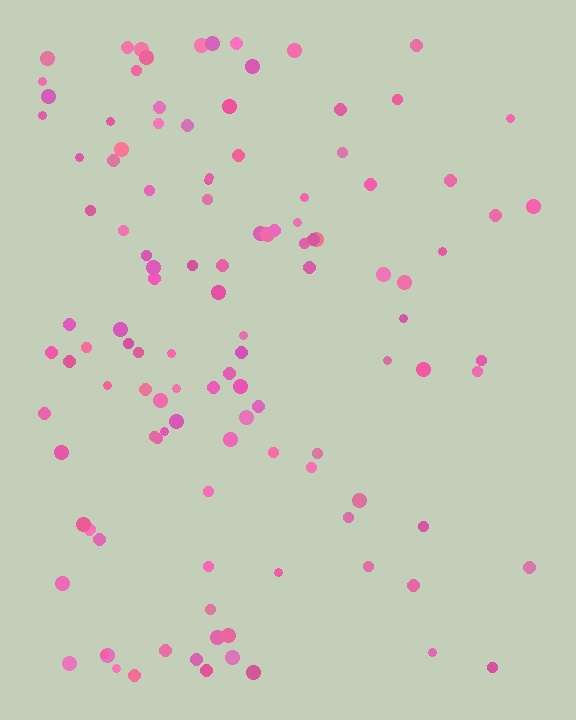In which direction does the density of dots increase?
From right to left, with the left side densest.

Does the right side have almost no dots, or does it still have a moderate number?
Still a moderate number, just noticeably fewer than the left.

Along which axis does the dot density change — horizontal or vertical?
Horizontal.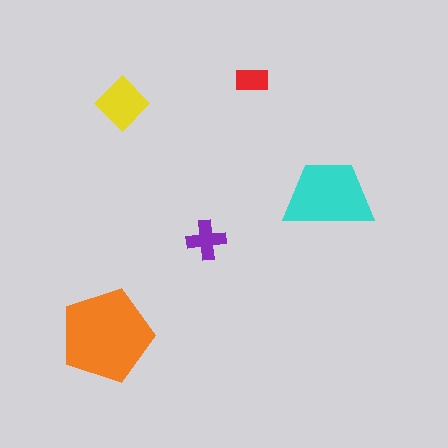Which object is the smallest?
The red rectangle.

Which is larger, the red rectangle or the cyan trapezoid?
The cyan trapezoid.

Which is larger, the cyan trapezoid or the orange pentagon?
The orange pentagon.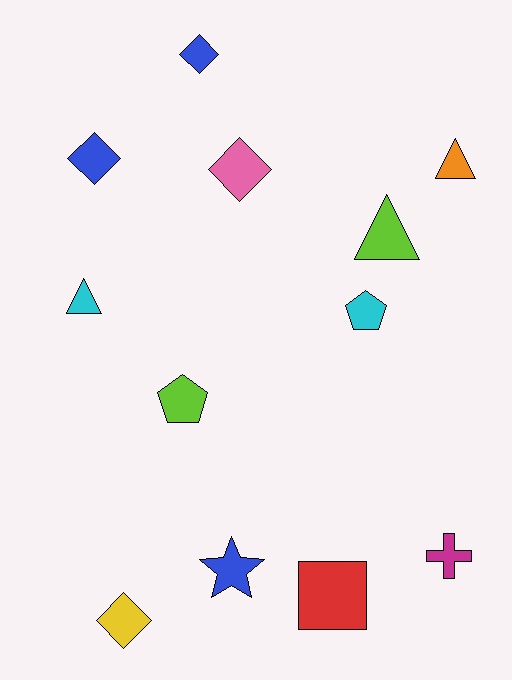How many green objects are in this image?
There are no green objects.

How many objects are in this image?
There are 12 objects.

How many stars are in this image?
There is 1 star.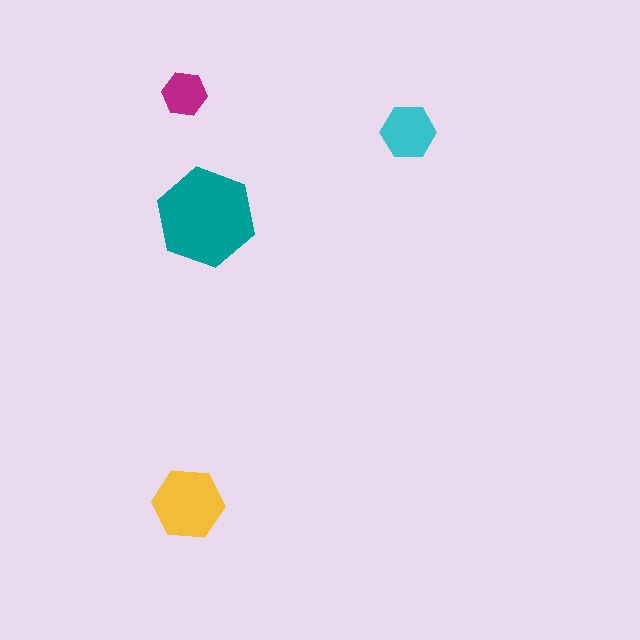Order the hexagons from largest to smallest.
the teal one, the yellow one, the cyan one, the magenta one.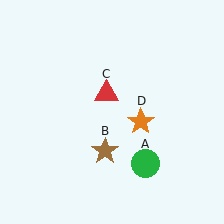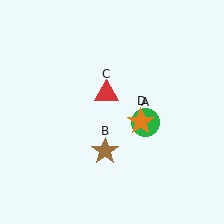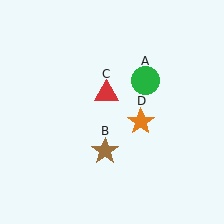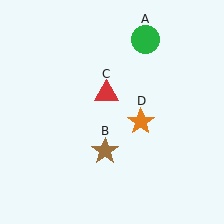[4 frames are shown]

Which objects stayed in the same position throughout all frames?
Brown star (object B) and red triangle (object C) and orange star (object D) remained stationary.